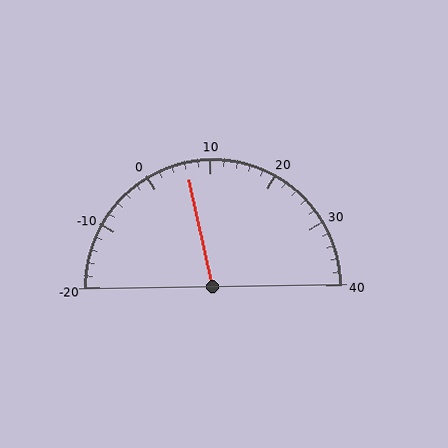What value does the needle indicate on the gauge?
The needle indicates approximately 6.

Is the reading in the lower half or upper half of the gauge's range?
The reading is in the lower half of the range (-20 to 40).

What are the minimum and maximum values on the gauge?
The gauge ranges from -20 to 40.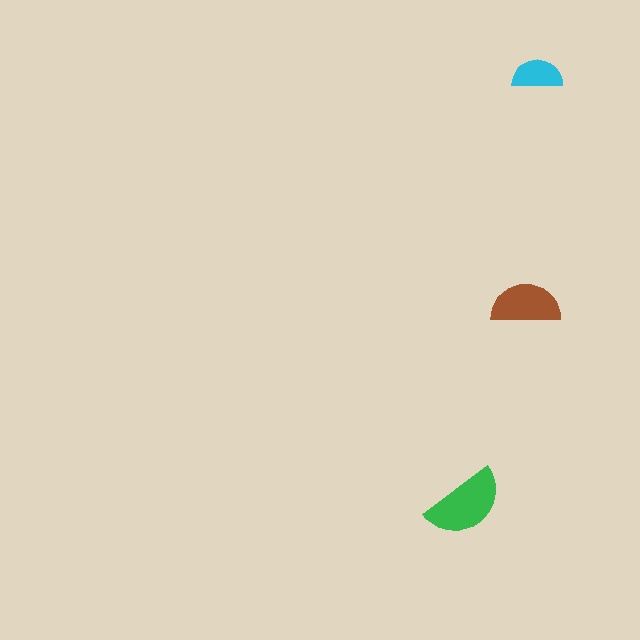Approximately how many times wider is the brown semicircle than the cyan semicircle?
About 1.5 times wider.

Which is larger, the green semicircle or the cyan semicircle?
The green one.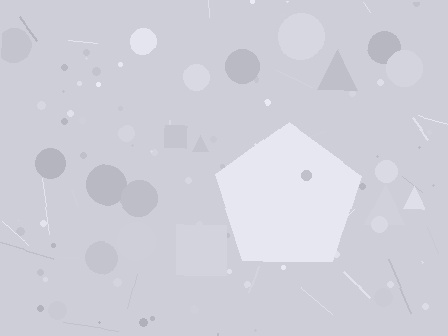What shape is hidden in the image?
A pentagon is hidden in the image.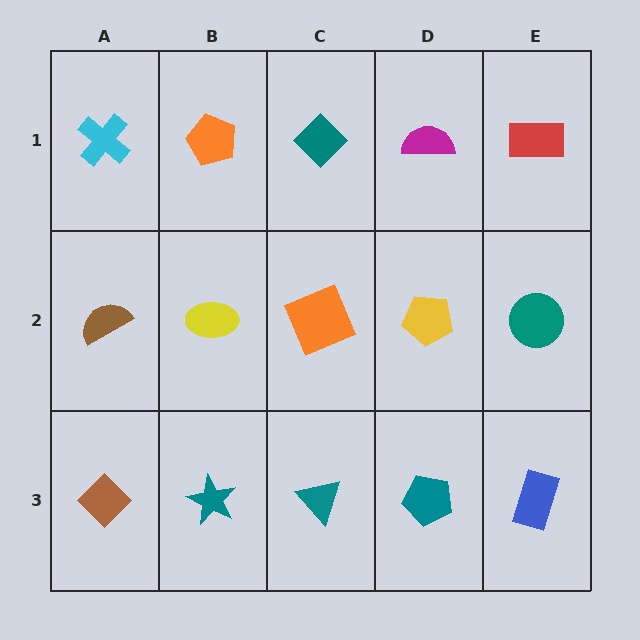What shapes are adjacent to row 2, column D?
A magenta semicircle (row 1, column D), a teal pentagon (row 3, column D), an orange square (row 2, column C), a teal circle (row 2, column E).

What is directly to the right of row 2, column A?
A yellow ellipse.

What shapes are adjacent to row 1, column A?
A brown semicircle (row 2, column A), an orange pentagon (row 1, column B).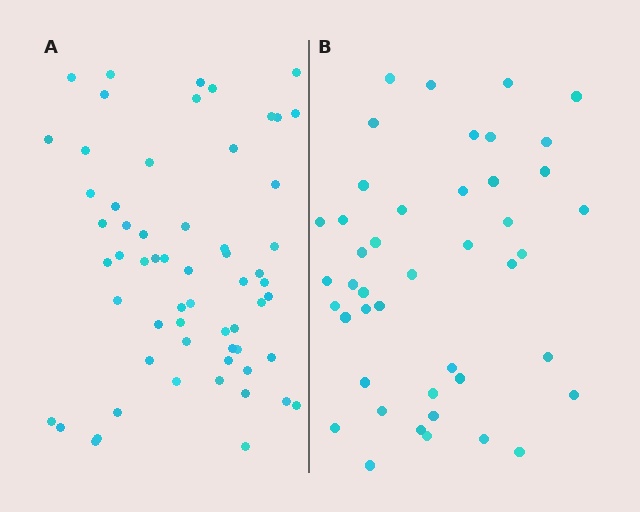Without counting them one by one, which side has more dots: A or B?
Region A (the left region) has more dots.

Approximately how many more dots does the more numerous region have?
Region A has approximately 15 more dots than region B.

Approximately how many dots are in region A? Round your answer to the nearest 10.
About 60 dots.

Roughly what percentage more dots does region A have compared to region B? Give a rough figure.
About 35% more.